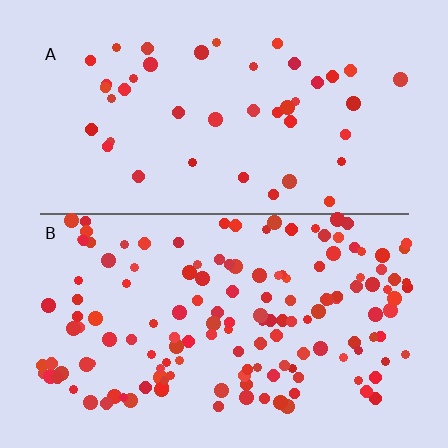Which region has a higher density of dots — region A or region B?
B (the bottom).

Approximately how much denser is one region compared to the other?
Approximately 3.4× — region B over region A.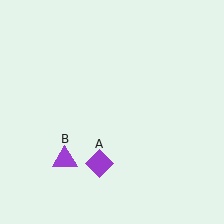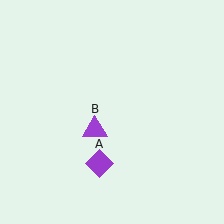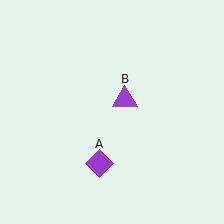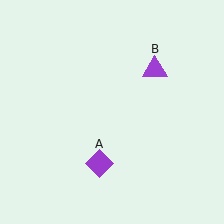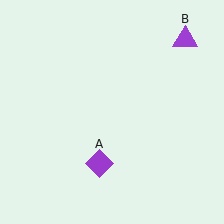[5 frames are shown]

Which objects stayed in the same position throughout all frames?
Purple diamond (object A) remained stationary.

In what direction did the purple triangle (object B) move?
The purple triangle (object B) moved up and to the right.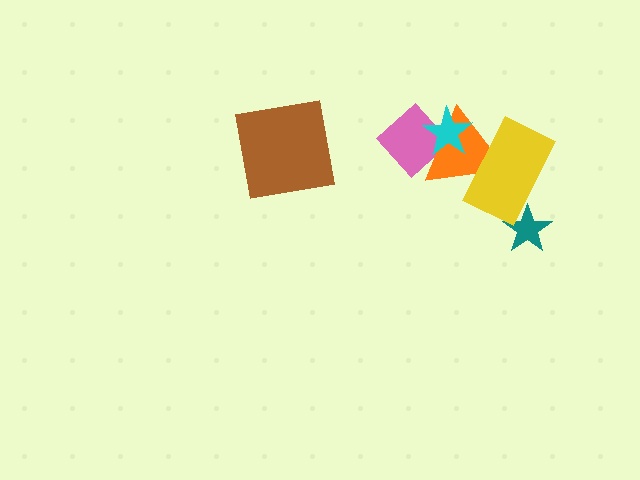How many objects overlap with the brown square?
0 objects overlap with the brown square.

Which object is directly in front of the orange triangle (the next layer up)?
The cyan star is directly in front of the orange triangle.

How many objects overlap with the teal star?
1 object overlaps with the teal star.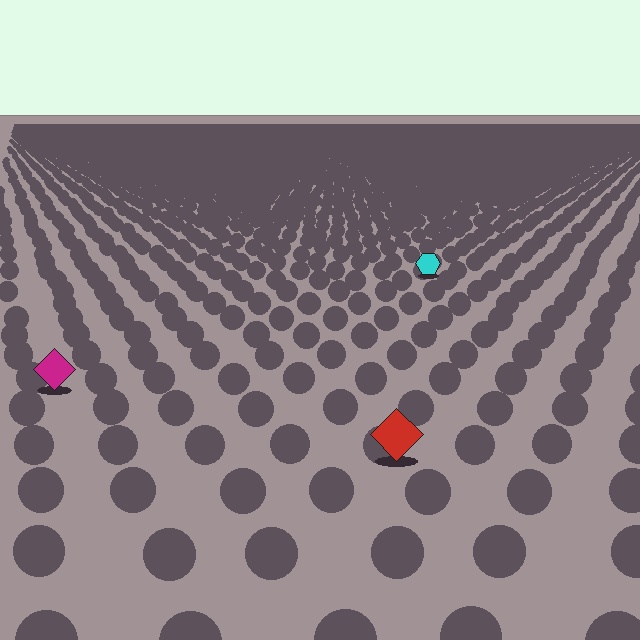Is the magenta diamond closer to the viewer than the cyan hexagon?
Yes. The magenta diamond is closer — you can tell from the texture gradient: the ground texture is coarser near it.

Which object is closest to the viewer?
The red diamond is closest. The texture marks near it are larger and more spread out.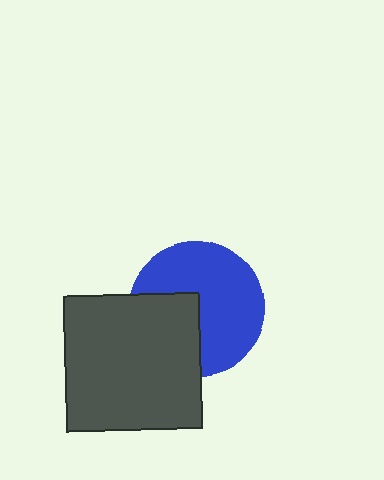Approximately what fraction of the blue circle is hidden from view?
Roughly 35% of the blue circle is hidden behind the dark gray square.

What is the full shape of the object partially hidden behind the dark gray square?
The partially hidden object is a blue circle.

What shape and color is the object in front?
The object in front is a dark gray square.